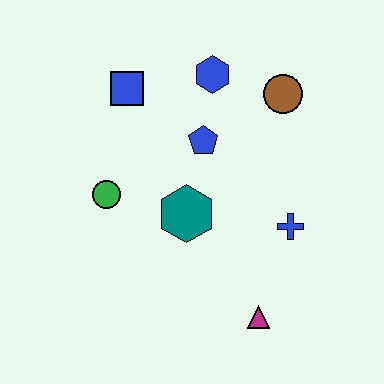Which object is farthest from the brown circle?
The magenta triangle is farthest from the brown circle.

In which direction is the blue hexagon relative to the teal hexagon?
The blue hexagon is above the teal hexagon.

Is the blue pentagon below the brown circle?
Yes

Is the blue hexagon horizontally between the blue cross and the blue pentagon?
Yes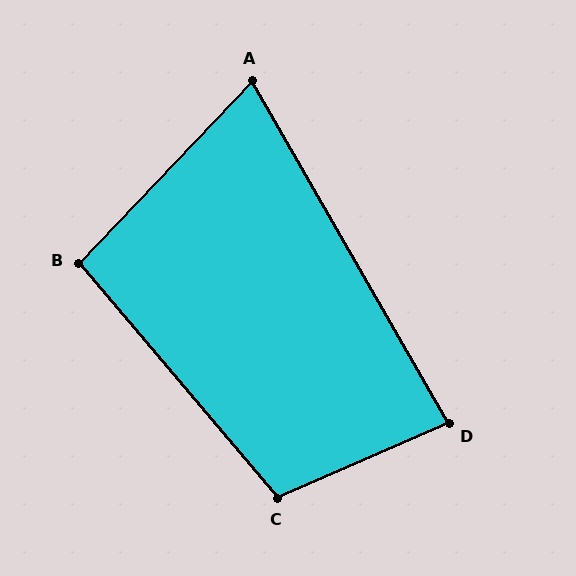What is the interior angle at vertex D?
Approximately 84 degrees (acute).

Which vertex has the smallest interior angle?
A, at approximately 73 degrees.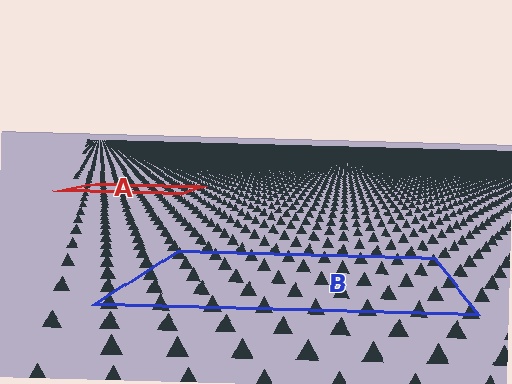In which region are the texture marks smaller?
The texture marks are smaller in region A, because it is farther away.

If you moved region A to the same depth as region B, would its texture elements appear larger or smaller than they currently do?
They would appear larger. At a closer depth, the same texture elements are projected at a bigger on-screen size.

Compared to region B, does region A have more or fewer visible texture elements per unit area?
Region A has more texture elements per unit area — they are packed more densely because it is farther away.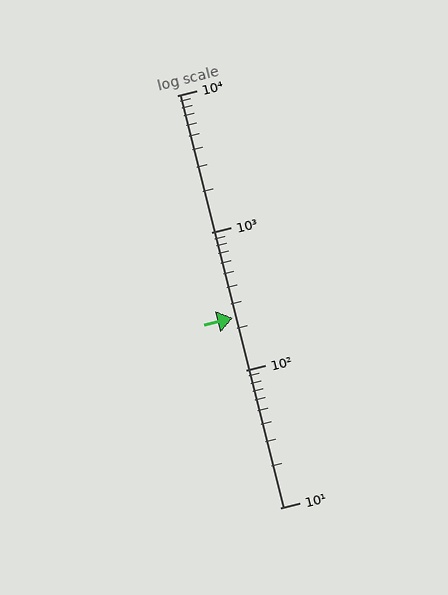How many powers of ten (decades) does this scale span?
The scale spans 3 decades, from 10 to 10000.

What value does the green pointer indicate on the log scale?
The pointer indicates approximately 240.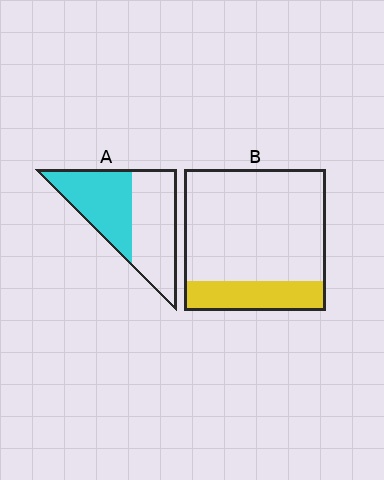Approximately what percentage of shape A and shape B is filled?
A is approximately 45% and B is approximately 20%.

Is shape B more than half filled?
No.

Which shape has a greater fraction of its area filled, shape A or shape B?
Shape A.